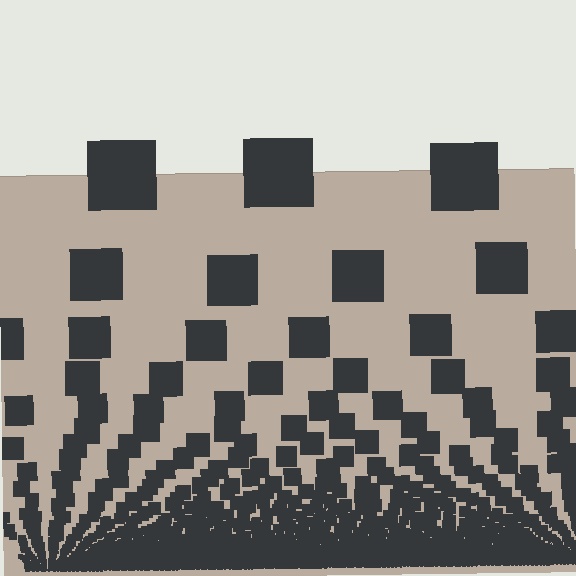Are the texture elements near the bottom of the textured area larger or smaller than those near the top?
Smaller. The gradient is inverted — elements near the bottom are smaller and denser.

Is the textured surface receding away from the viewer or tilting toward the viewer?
The surface appears to tilt toward the viewer. Texture elements get larger and sparser toward the top.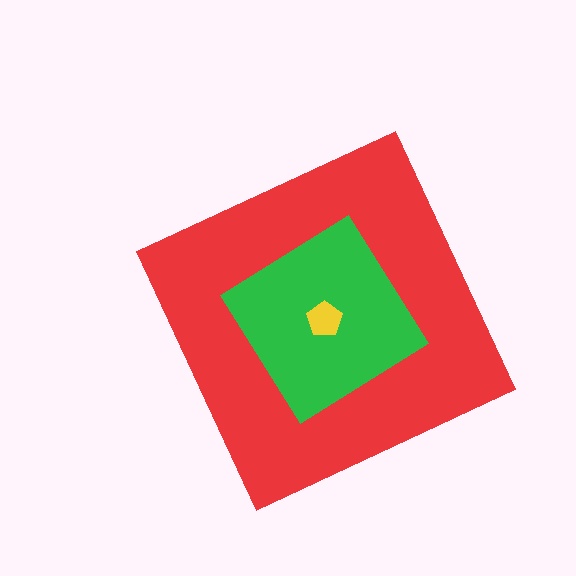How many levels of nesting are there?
3.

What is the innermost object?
The yellow pentagon.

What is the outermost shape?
The red diamond.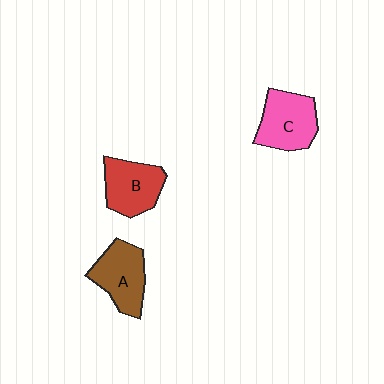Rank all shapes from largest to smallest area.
From largest to smallest: C (pink), A (brown), B (red).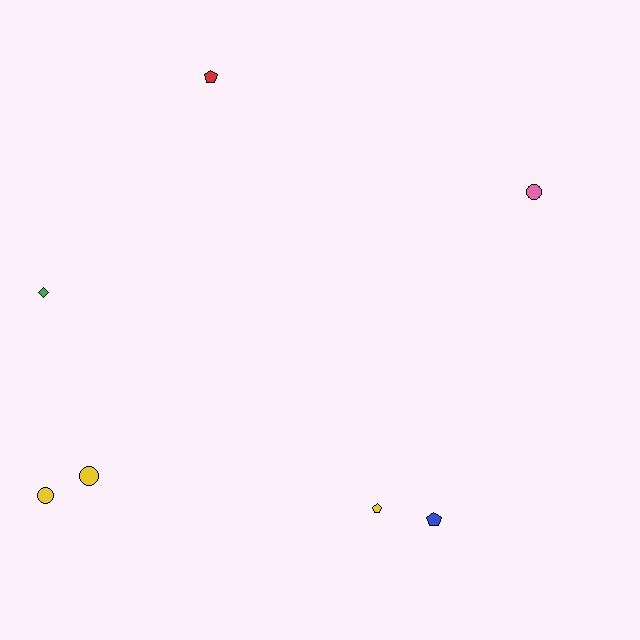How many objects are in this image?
There are 7 objects.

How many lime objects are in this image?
There are no lime objects.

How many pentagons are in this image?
There are 3 pentagons.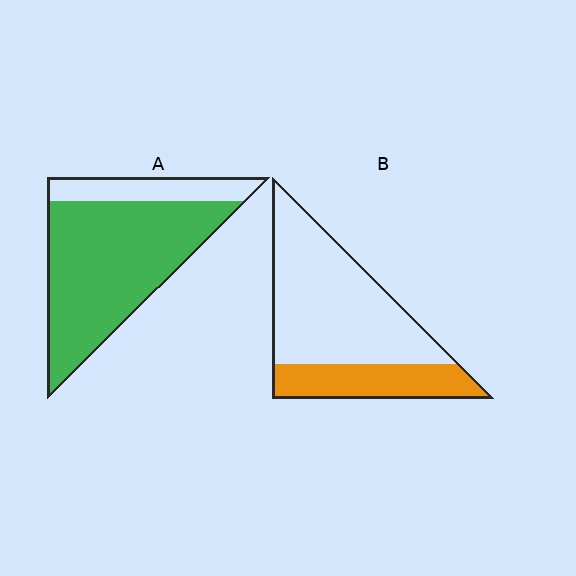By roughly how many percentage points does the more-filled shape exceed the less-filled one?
By roughly 50 percentage points (A over B).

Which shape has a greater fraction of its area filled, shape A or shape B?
Shape A.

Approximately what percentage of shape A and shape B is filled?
A is approximately 80% and B is approximately 30%.